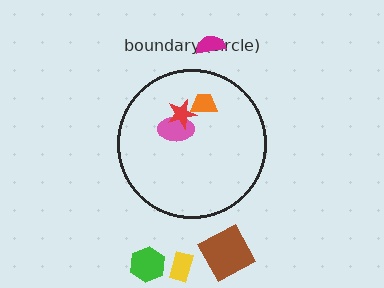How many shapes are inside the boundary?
3 inside, 4 outside.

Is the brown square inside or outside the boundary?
Outside.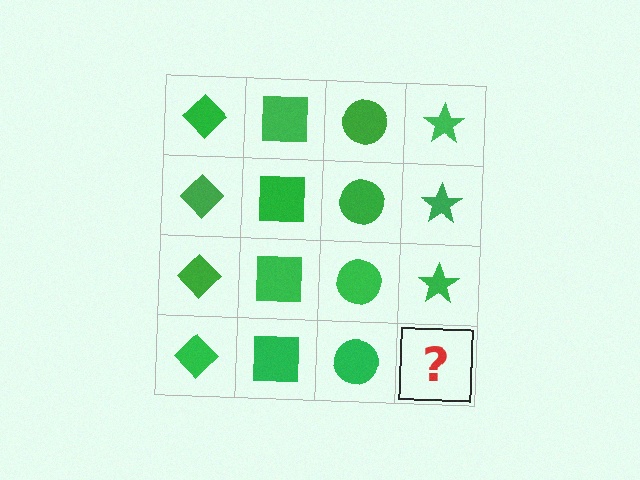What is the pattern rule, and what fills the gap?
The rule is that each column has a consistent shape. The gap should be filled with a green star.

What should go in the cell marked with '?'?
The missing cell should contain a green star.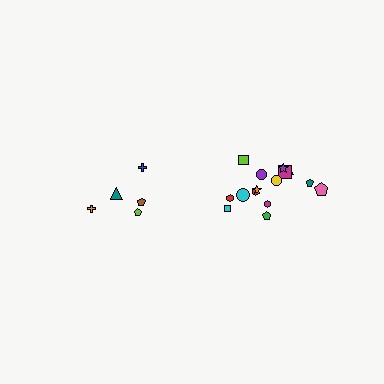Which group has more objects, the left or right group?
The right group.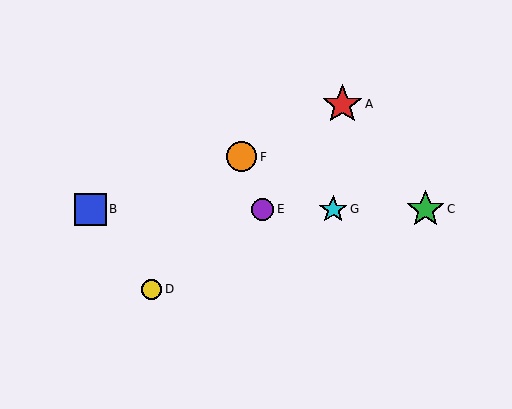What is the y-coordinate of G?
Object G is at y≈209.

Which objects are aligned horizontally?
Objects B, C, E, G are aligned horizontally.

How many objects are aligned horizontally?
4 objects (B, C, E, G) are aligned horizontally.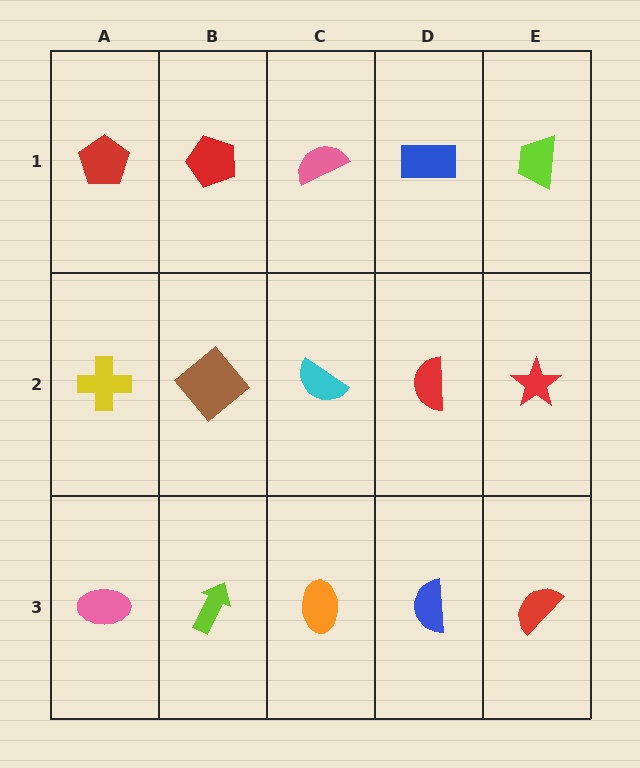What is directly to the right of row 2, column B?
A cyan semicircle.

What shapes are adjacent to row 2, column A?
A red pentagon (row 1, column A), a pink ellipse (row 3, column A), a brown diamond (row 2, column B).